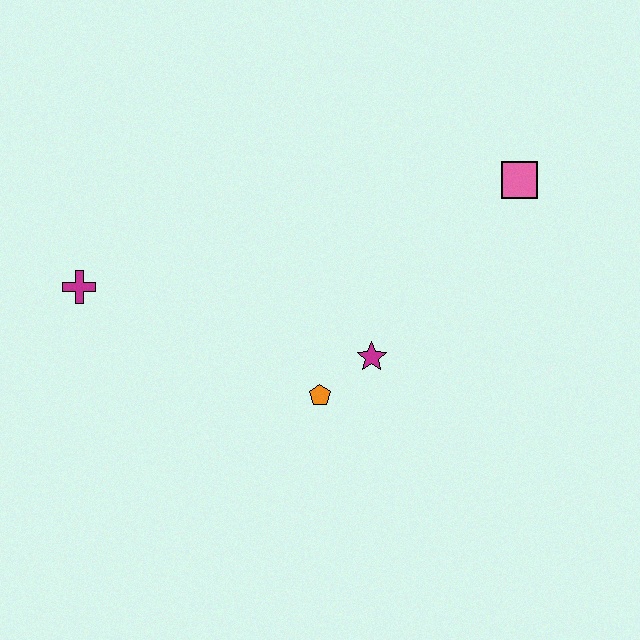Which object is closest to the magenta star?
The orange pentagon is closest to the magenta star.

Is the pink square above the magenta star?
Yes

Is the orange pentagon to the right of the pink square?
No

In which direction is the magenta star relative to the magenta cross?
The magenta star is to the right of the magenta cross.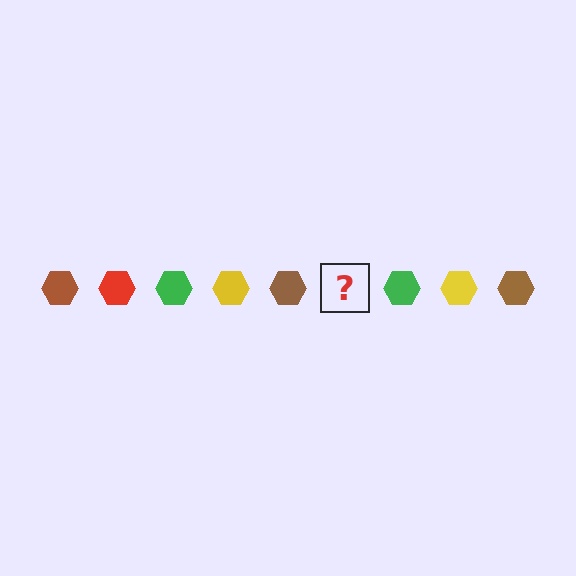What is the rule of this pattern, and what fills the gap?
The rule is that the pattern cycles through brown, red, green, yellow hexagons. The gap should be filled with a red hexagon.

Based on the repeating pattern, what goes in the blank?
The blank should be a red hexagon.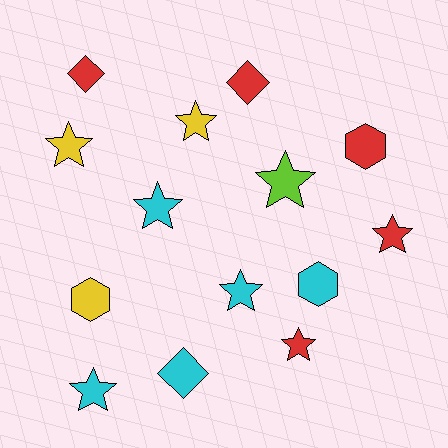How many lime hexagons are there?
There are no lime hexagons.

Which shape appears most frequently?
Star, with 8 objects.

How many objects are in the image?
There are 14 objects.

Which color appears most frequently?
Cyan, with 5 objects.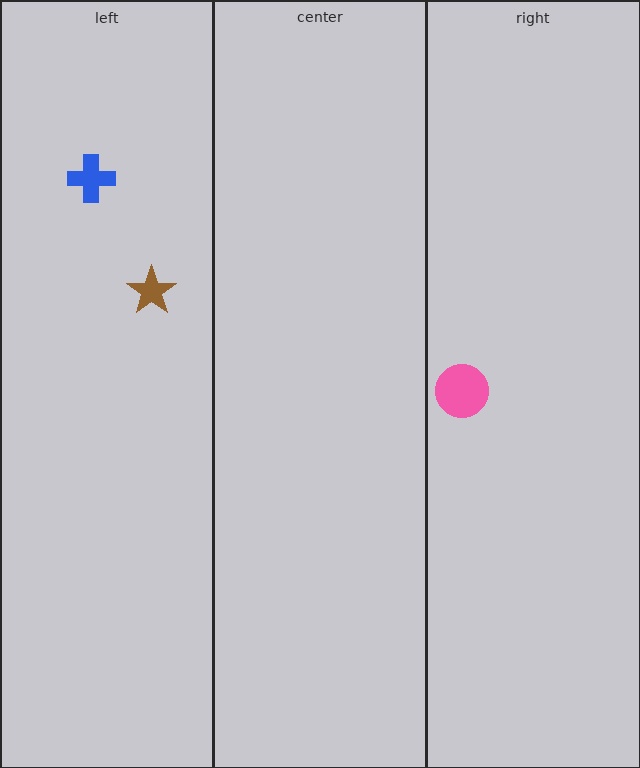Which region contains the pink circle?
The right region.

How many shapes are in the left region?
2.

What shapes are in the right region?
The pink circle.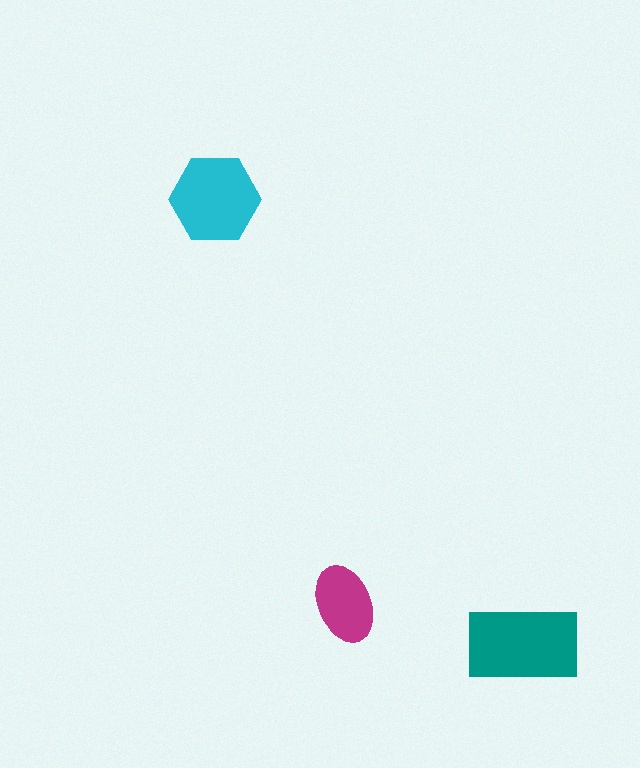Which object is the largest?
The teal rectangle.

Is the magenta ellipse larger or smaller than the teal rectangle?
Smaller.